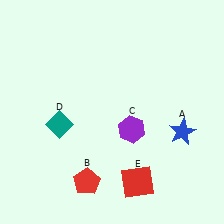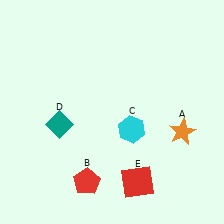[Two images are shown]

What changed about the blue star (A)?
In Image 1, A is blue. In Image 2, it changed to orange.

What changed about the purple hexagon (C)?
In Image 1, C is purple. In Image 2, it changed to cyan.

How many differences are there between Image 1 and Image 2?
There are 2 differences between the two images.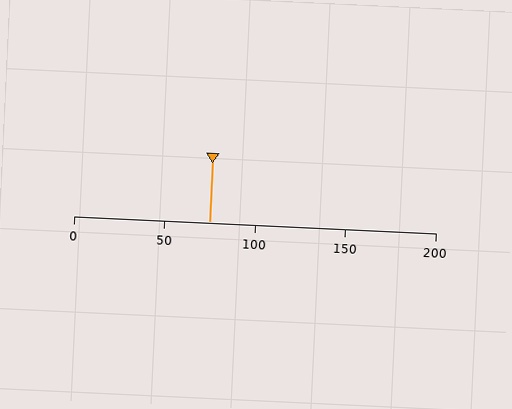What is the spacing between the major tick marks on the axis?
The major ticks are spaced 50 apart.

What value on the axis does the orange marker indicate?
The marker indicates approximately 75.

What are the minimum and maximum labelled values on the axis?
The axis runs from 0 to 200.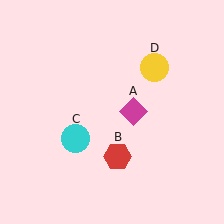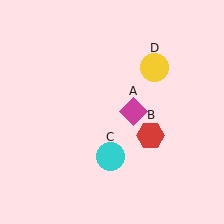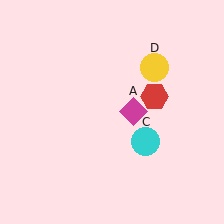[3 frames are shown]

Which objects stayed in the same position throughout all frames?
Magenta diamond (object A) and yellow circle (object D) remained stationary.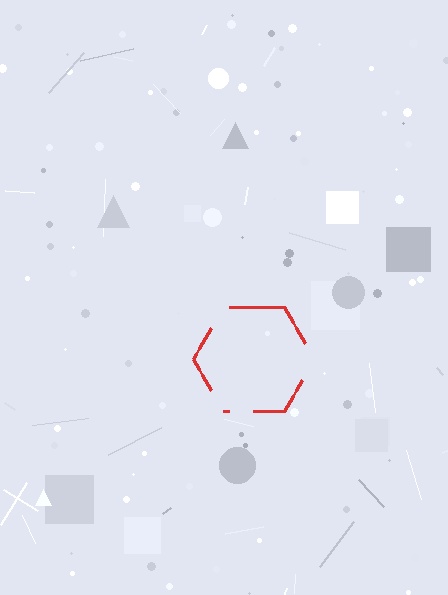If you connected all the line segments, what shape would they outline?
They would outline a hexagon.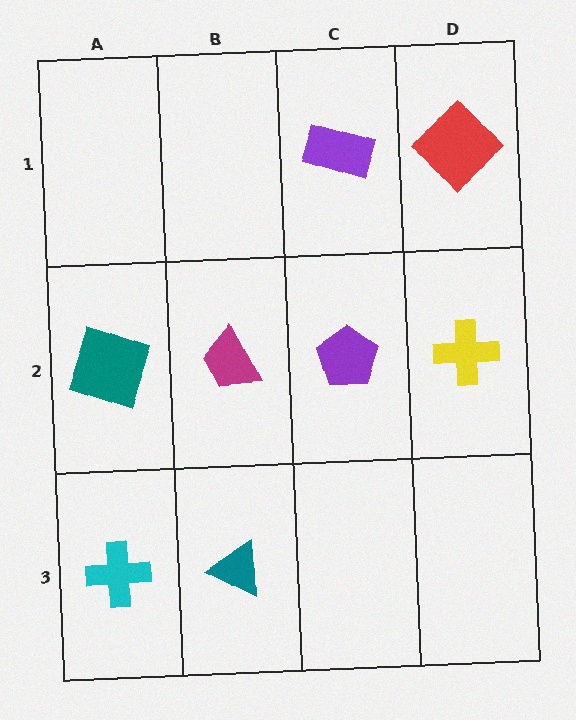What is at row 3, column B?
A teal triangle.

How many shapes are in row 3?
2 shapes.